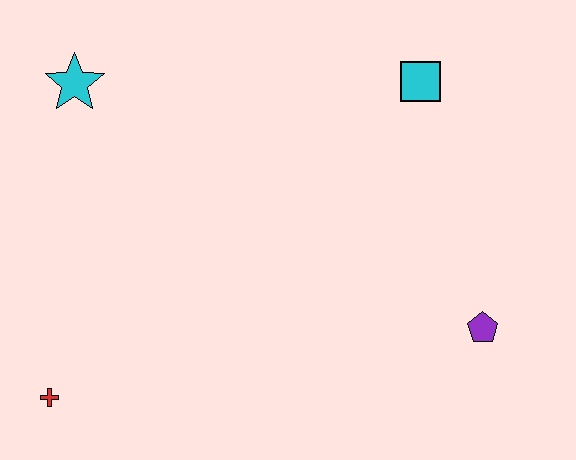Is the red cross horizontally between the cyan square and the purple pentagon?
No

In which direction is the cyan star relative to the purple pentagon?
The cyan star is to the left of the purple pentagon.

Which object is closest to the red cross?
The cyan star is closest to the red cross.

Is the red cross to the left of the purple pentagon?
Yes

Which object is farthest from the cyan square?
The red cross is farthest from the cyan square.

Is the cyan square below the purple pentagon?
No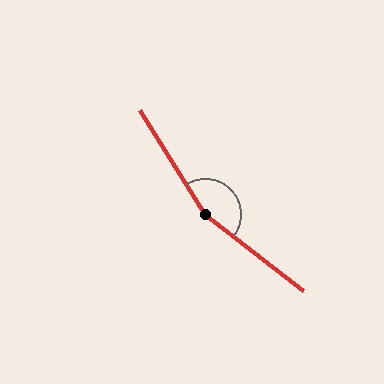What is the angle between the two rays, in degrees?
Approximately 160 degrees.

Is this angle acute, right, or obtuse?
It is obtuse.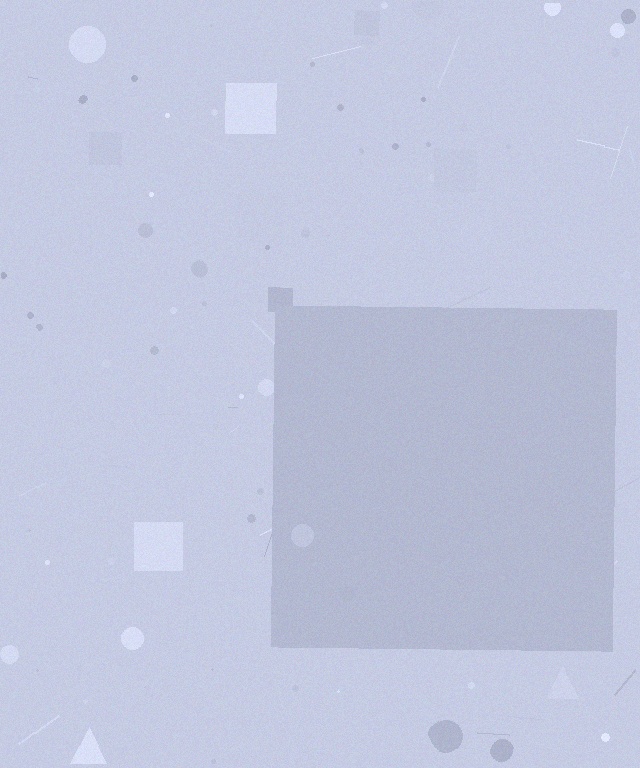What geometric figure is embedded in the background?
A square is embedded in the background.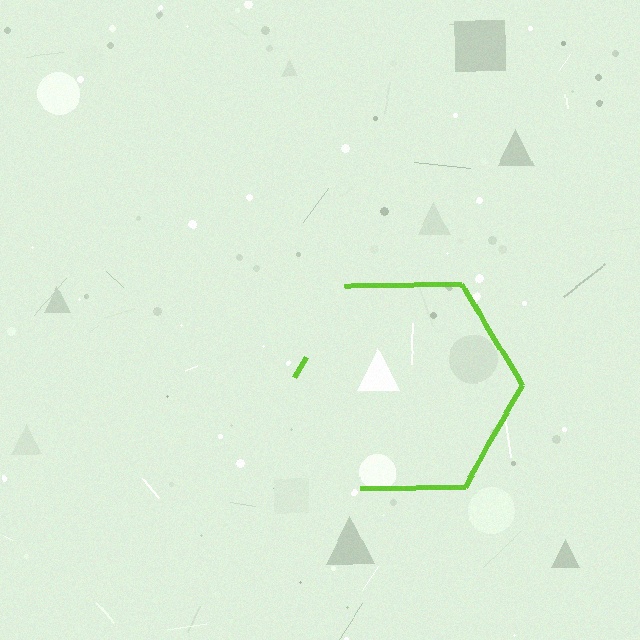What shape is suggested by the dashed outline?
The dashed outline suggests a hexagon.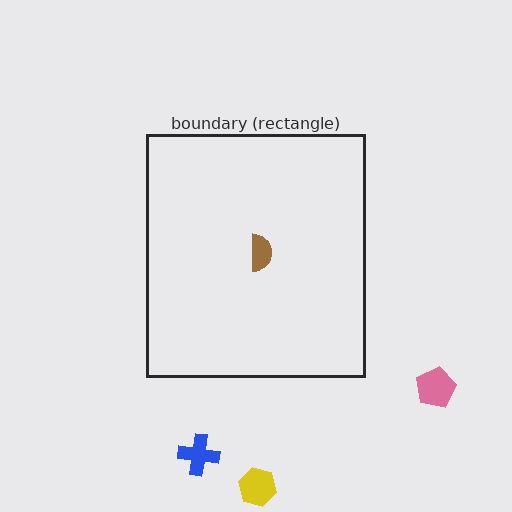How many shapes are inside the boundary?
1 inside, 3 outside.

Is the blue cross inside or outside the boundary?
Outside.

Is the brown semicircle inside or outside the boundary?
Inside.